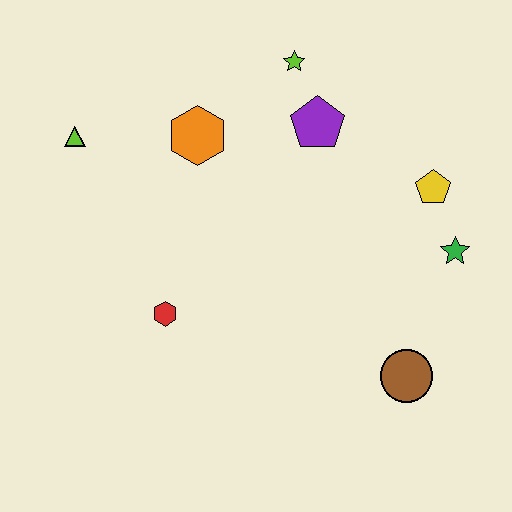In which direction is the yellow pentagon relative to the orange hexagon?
The yellow pentagon is to the right of the orange hexagon.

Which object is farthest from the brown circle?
The lime triangle is farthest from the brown circle.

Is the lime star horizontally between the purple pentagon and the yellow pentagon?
No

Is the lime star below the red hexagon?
No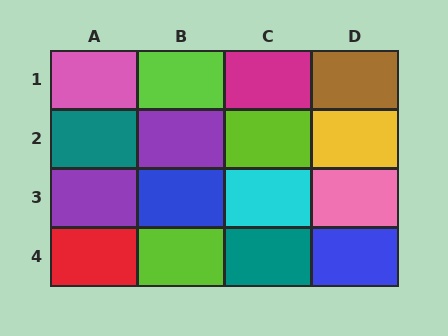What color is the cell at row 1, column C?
Magenta.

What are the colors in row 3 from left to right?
Purple, blue, cyan, pink.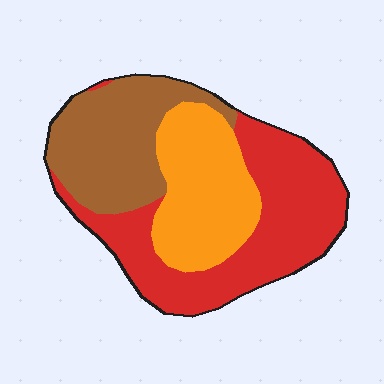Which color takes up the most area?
Red, at roughly 45%.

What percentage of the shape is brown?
Brown covers 29% of the shape.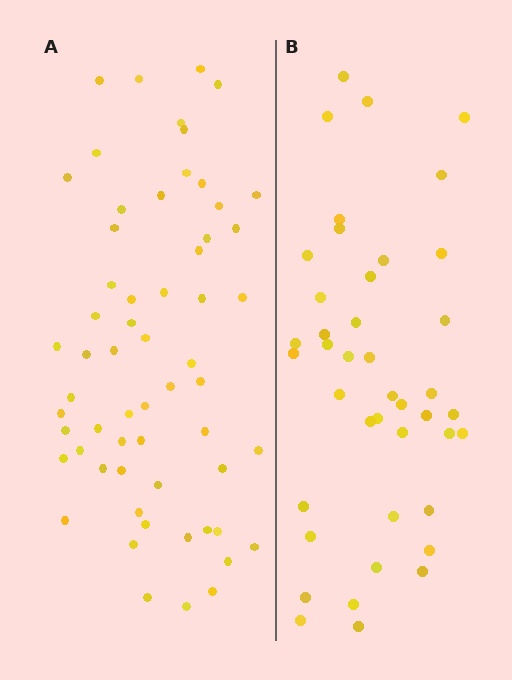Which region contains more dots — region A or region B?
Region A (the left region) has more dots.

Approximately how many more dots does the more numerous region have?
Region A has approximately 20 more dots than region B.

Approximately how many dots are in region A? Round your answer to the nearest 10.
About 60 dots.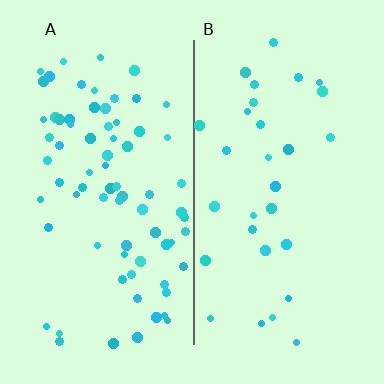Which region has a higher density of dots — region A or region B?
A (the left).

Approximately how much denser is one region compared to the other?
Approximately 2.5× — region A over region B.